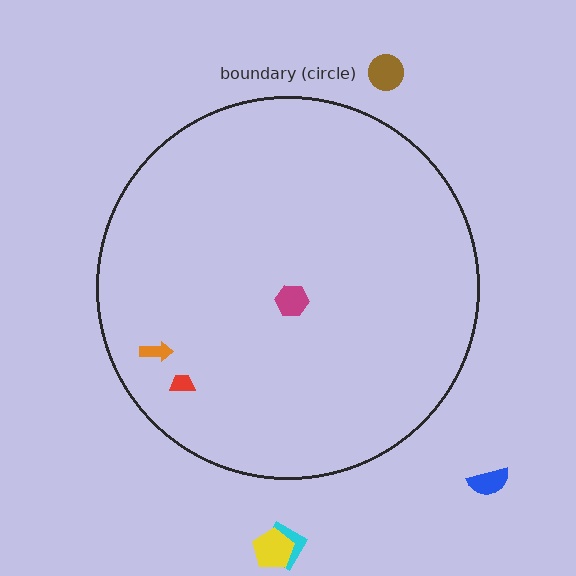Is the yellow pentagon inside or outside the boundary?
Outside.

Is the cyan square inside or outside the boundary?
Outside.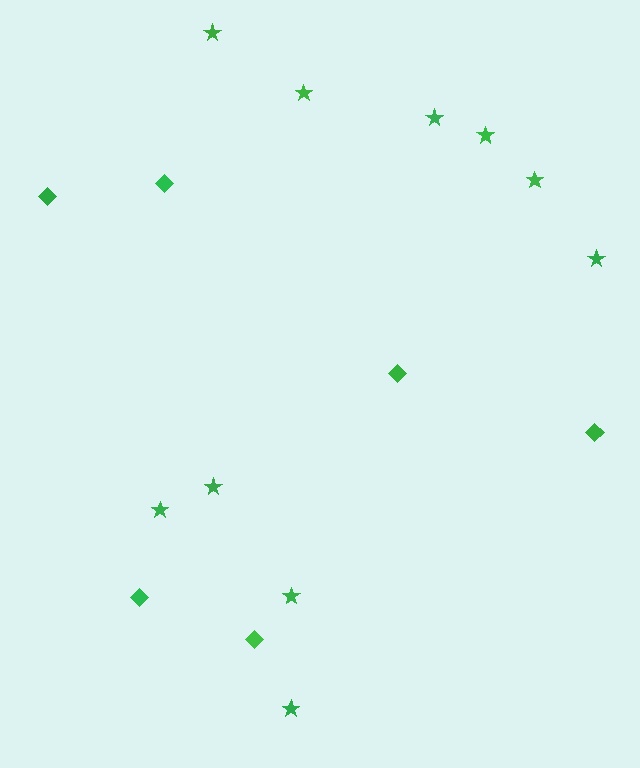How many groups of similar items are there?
There are 2 groups: one group of diamonds (6) and one group of stars (10).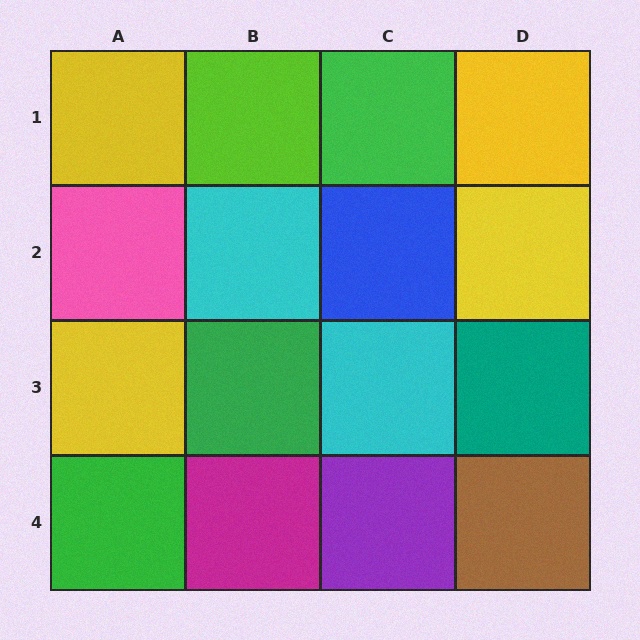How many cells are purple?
1 cell is purple.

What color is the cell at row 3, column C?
Cyan.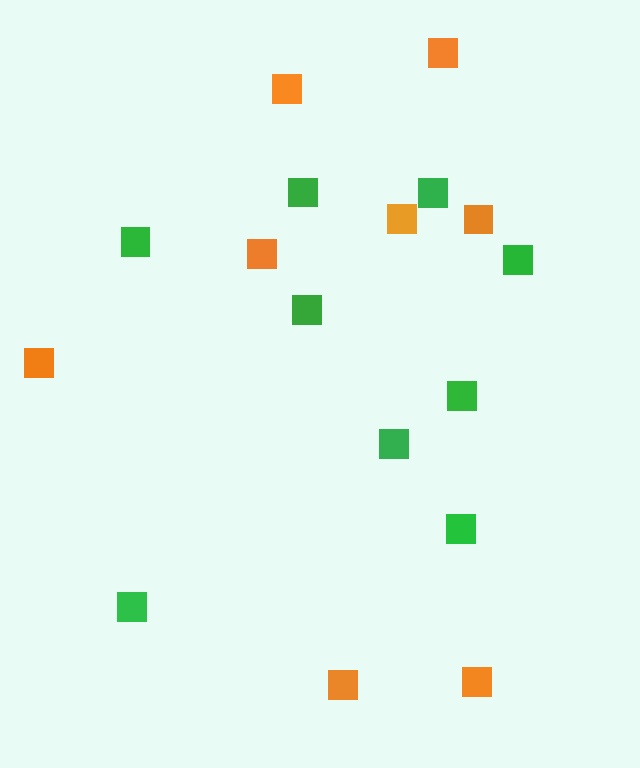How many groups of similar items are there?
There are 2 groups: one group of orange squares (8) and one group of green squares (9).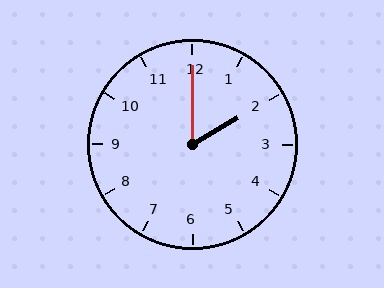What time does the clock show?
2:00.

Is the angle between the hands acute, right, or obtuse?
It is acute.